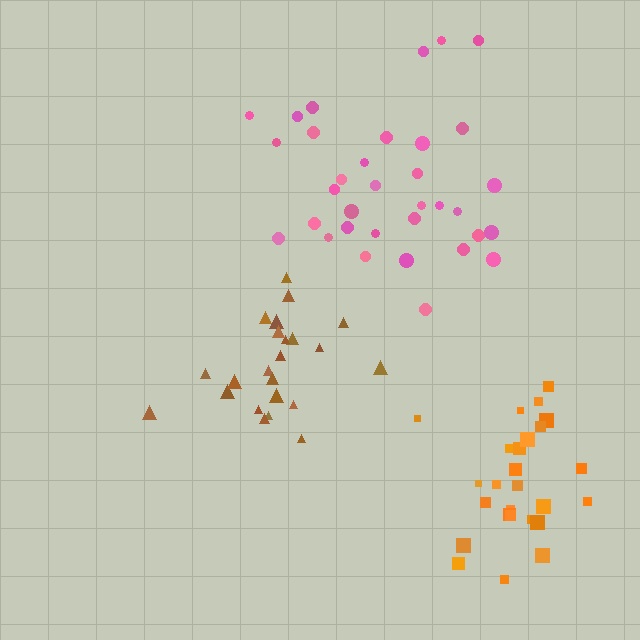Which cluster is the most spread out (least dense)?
Pink.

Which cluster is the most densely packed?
Brown.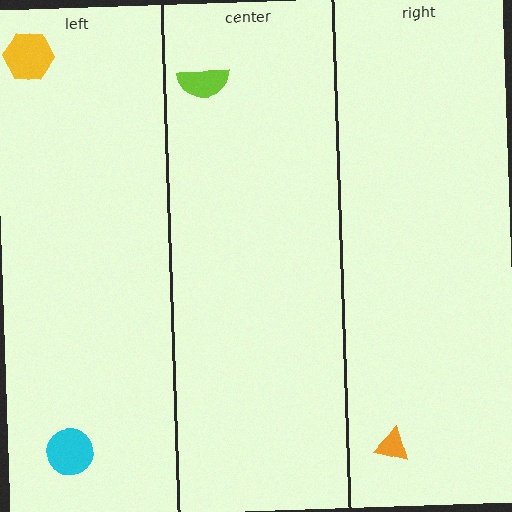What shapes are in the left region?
The yellow hexagon, the cyan circle.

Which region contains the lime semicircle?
The center region.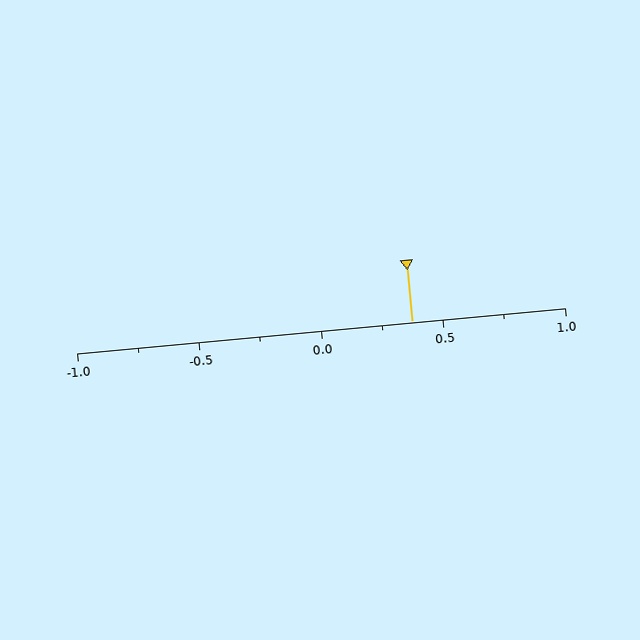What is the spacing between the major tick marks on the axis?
The major ticks are spaced 0.5 apart.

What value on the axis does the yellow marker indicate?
The marker indicates approximately 0.38.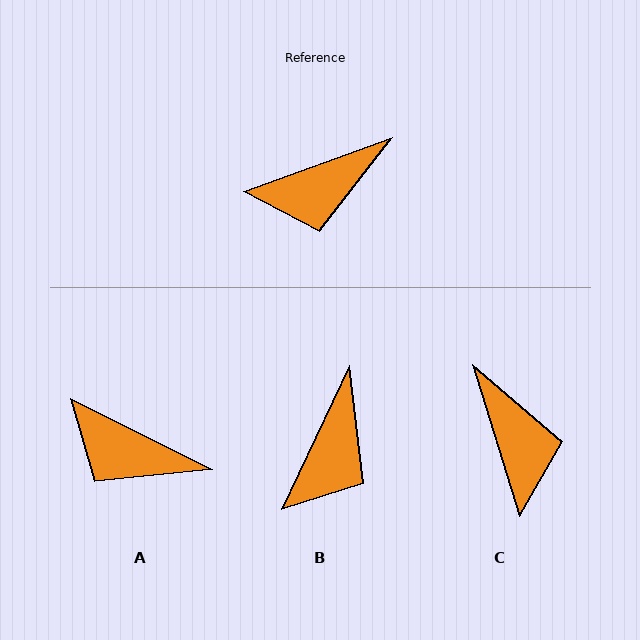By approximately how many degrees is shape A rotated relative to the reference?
Approximately 46 degrees clockwise.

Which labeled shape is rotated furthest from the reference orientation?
C, about 88 degrees away.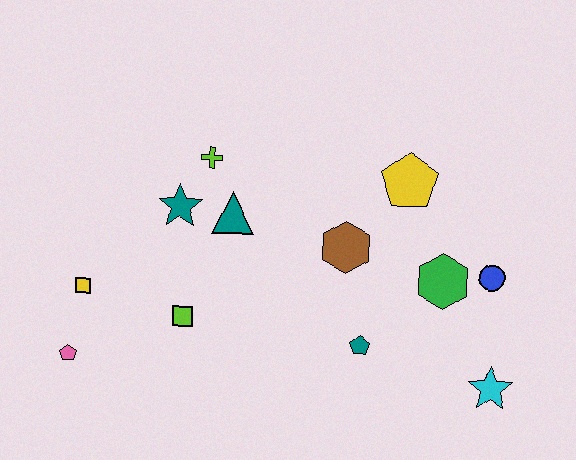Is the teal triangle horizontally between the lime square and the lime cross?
No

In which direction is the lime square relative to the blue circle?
The lime square is to the left of the blue circle.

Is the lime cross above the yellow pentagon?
Yes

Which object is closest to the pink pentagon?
The yellow square is closest to the pink pentagon.